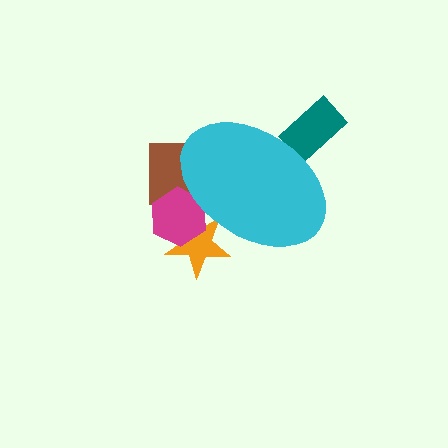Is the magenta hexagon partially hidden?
Yes, the magenta hexagon is partially hidden behind the cyan ellipse.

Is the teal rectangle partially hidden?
Yes, the teal rectangle is partially hidden behind the cyan ellipse.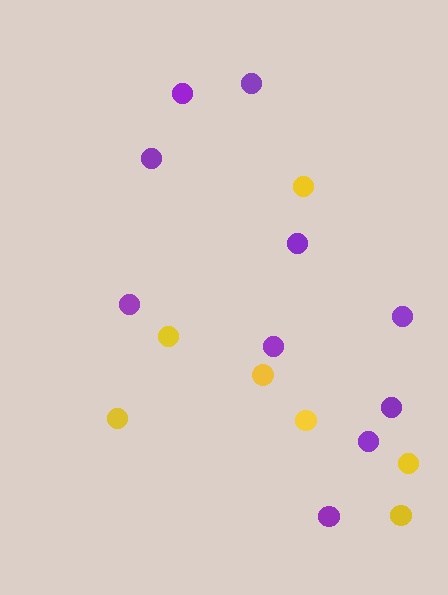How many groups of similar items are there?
There are 2 groups: one group of yellow circles (7) and one group of purple circles (10).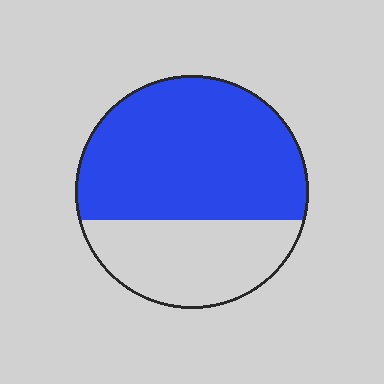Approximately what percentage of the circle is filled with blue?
Approximately 65%.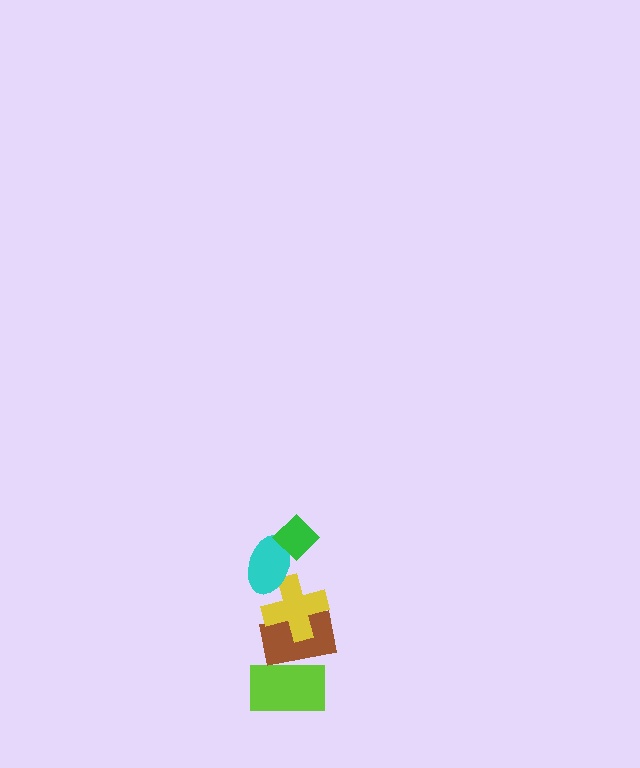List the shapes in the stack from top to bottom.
From top to bottom: the green diamond, the cyan ellipse, the yellow cross, the brown rectangle, the lime rectangle.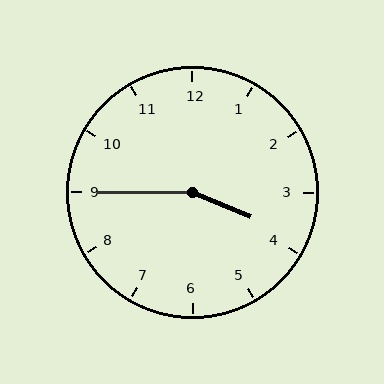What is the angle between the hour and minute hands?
Approximately 158 degrees.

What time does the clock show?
3:45.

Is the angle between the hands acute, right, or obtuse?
It is obtuse.